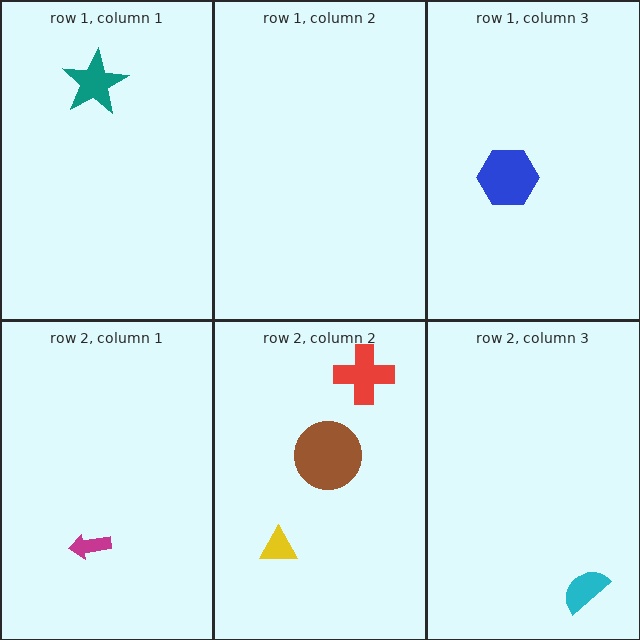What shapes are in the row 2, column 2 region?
The brown circle, the red cross, the yellow triangle.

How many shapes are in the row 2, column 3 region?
1.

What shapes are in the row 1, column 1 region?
The teal star.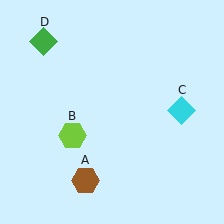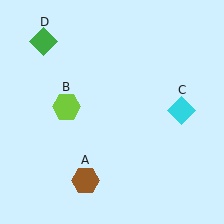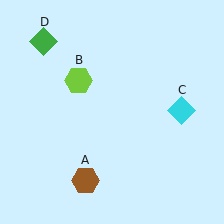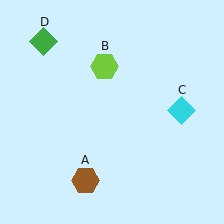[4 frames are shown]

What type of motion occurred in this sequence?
The lime hexagon (object B) rotated clockwise around the center of the scene.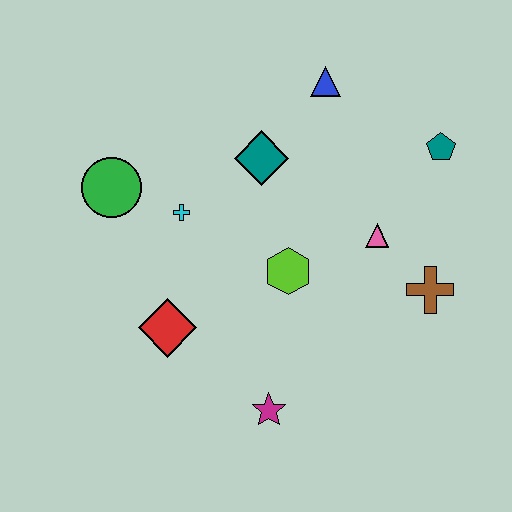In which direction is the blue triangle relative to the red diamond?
The blue triangle is above the red diamond.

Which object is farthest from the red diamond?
The teal pentagon is farthest from the red diamond.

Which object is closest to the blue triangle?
The teal diamond is closest to the blue triangle.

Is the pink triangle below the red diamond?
No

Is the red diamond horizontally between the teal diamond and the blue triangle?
No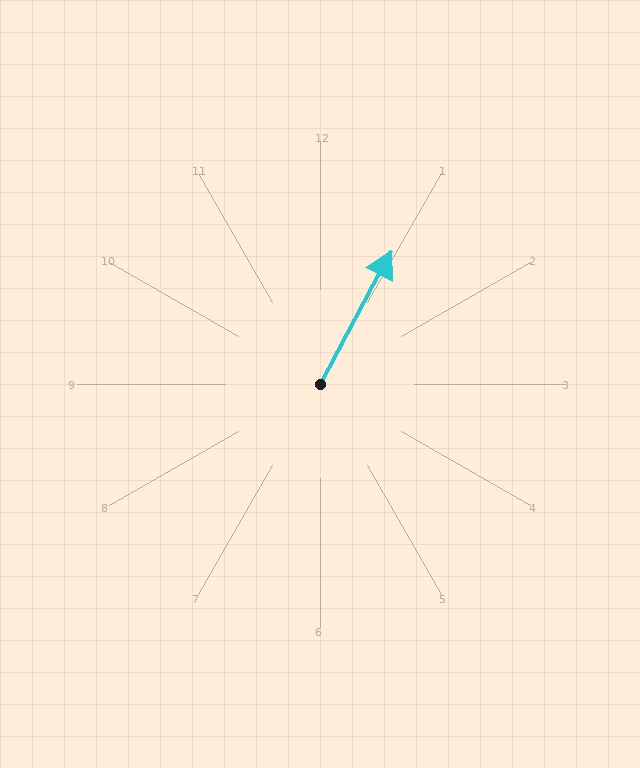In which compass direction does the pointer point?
Northeast.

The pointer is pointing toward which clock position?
Roughly 1 o'clock.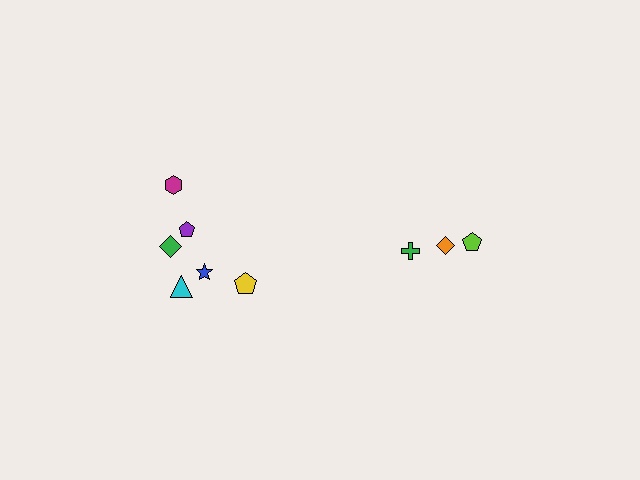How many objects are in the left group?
There are 6 objects.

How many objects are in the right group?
There are 3 objects.